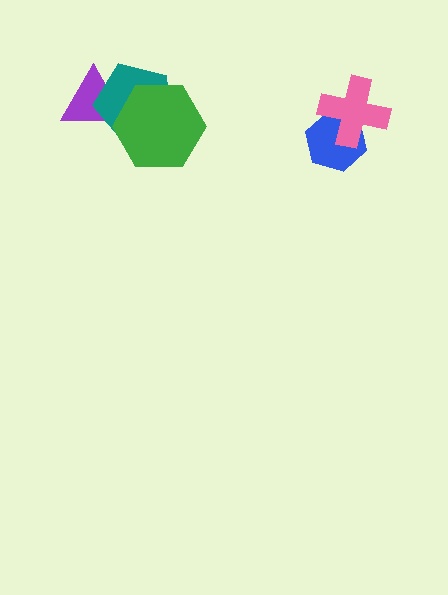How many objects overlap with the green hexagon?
2 objects overlap with the green hexagon.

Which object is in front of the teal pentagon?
The green hexagon is in front of the teal pentagon.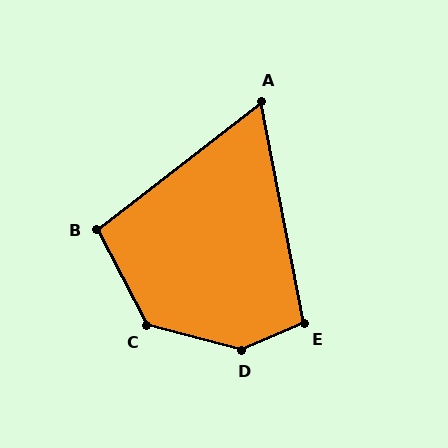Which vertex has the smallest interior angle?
A, at approximately 63 degrees.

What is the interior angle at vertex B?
Approximately 100 degrees (obtuse).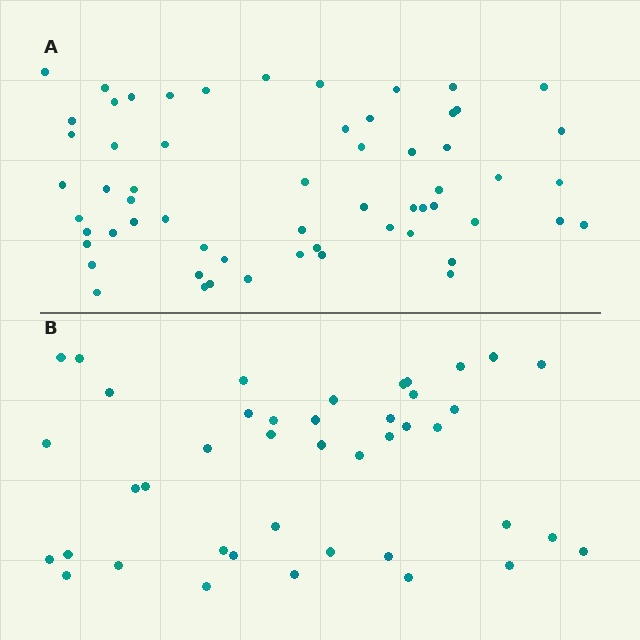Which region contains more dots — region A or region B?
Region A (the top region) has more dots.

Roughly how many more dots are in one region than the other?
Region A has approximately 20 more dots than region B.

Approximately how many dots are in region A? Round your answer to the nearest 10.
About 60 dots.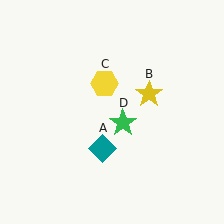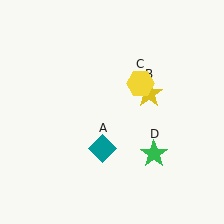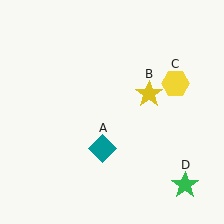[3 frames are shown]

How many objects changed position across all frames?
2 objects changed position: yellow hexagon (object C), green star (object D).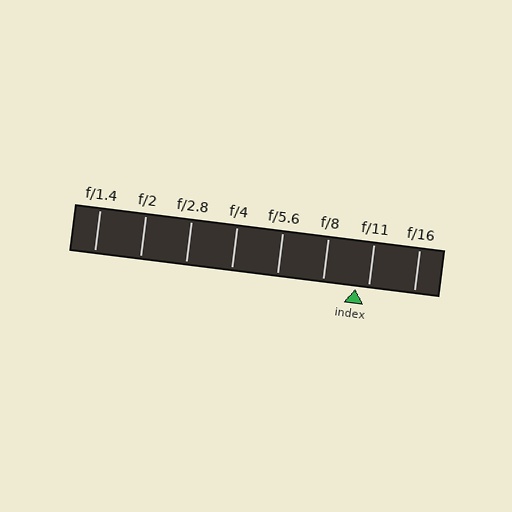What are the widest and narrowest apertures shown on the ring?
The widest aperture shown is f/1.4 and the narrowest is f/16.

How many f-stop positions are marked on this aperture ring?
There are 8 f-stop positions marked.